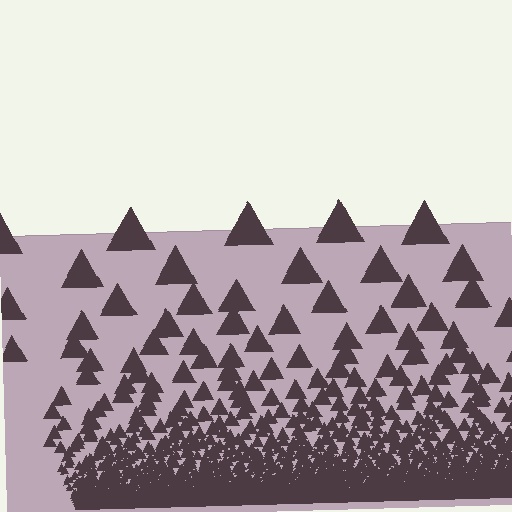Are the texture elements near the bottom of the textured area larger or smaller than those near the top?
Smaller. The gradient is inverted — elements near the bottom are smaller and denser.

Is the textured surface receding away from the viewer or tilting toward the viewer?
The surface appears to tilt toward the viewer. Texture elements get larger and sparser toward the top.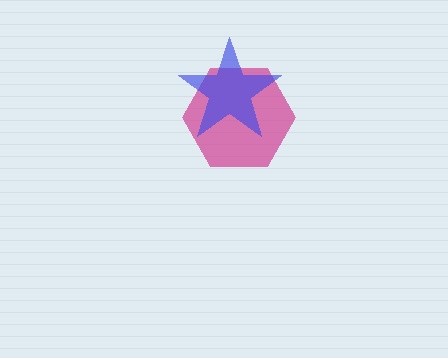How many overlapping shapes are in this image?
There are 2 overlapping shapes in the image.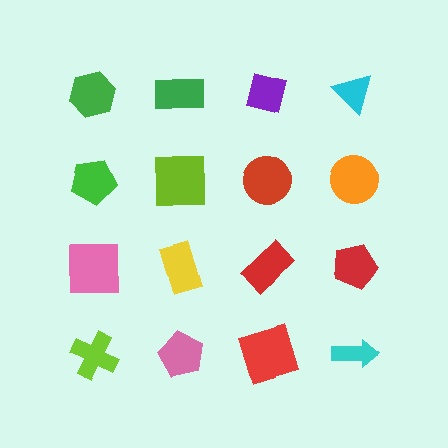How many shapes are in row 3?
4 shapes.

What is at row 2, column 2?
A lime square.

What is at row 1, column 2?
A green rectangle.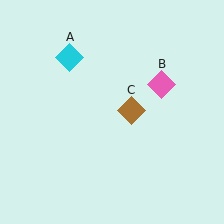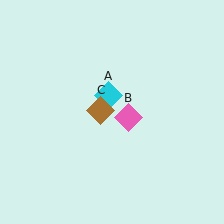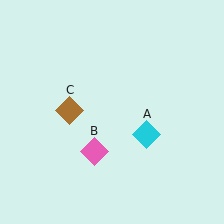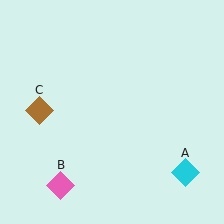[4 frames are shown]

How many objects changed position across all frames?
3 objects changed position: cyan diamond (object A), pink diamond (object B), brown diamond (object C).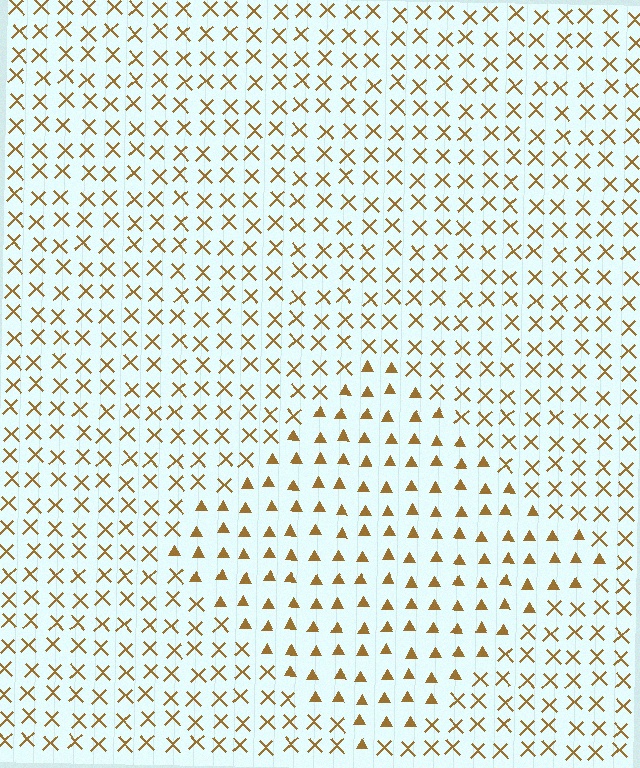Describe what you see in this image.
The image is filled with small brown elements arranged in a uniform grid. A diamond-shaped region contains triangles, while the surrounding area contains X marks. The boundary is defined purely by the change in element shape.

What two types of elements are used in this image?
The image uses triangles inside the diamond region and X marks outside it.